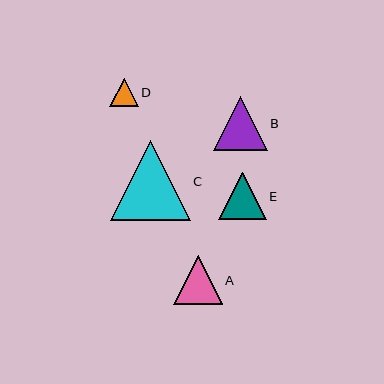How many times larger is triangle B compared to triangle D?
Triangle B is approximately 1.9 times the size of triangle D.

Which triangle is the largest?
Triangle C is the largest with a size of approximately 80 pixels.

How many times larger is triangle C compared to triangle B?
Triangle C is approximately 1.5 times the size of triangle B.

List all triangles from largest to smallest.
From largest to smallest: C, B, A, E, D.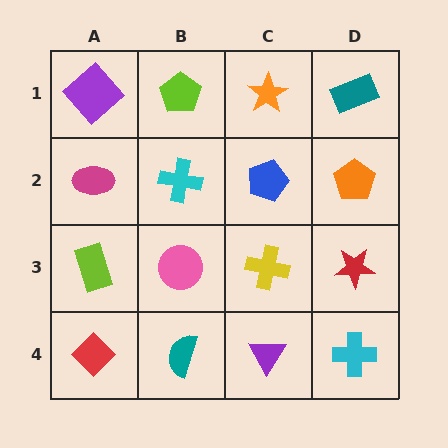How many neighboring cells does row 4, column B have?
3.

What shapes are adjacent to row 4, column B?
A pink circle (row 3, column B), a red diamond (row 4, column A), a purple triangle (row 4, column C).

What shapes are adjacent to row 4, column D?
A red star (row 3, column D), a purple triangle (row 4, column C).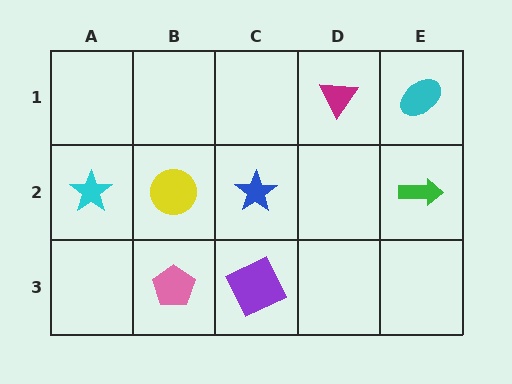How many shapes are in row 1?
2 shapes.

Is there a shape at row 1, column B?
No, that cell is empty.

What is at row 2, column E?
A green arrow.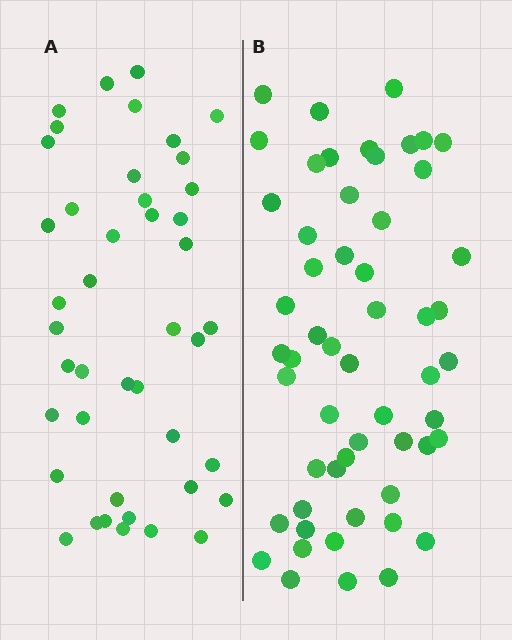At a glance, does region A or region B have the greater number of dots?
Region B (the right region) has more dots.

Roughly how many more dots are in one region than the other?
Region B has roughly 12 or so more dots than region A.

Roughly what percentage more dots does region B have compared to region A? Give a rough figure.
About 30% more.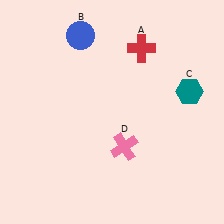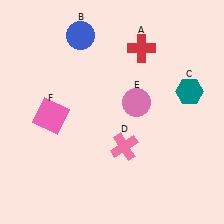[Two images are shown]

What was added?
A pink circle (E), a pink square (F) were added in Image 2.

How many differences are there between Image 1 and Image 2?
There are 2 differences between the two images.